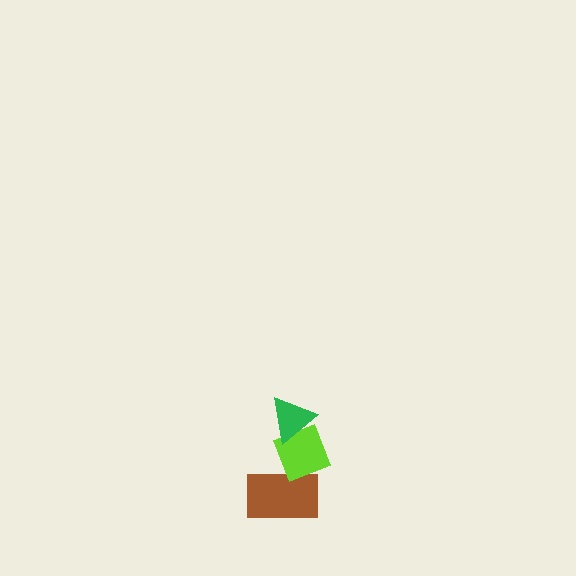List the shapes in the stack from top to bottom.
From top to bottom: the green triangle, the lime diamond, the brown rectangle.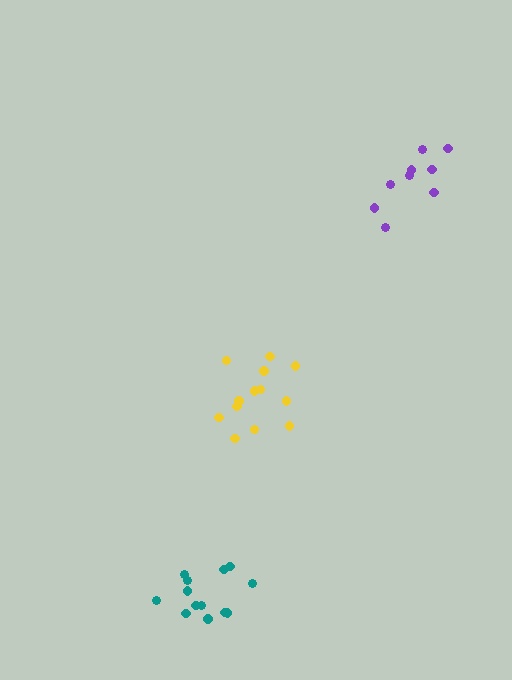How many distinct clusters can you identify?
There are 3 distinct clusters.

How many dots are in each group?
Group 1: 13 dots, Group 2: 9 dots, Group 3: 13 dots (35 total).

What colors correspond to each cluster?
The clusters are colored: teal, purple, yellow.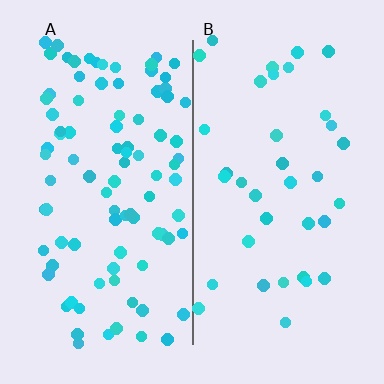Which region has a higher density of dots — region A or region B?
A (the left).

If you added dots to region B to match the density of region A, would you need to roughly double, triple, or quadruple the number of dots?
Approximately double.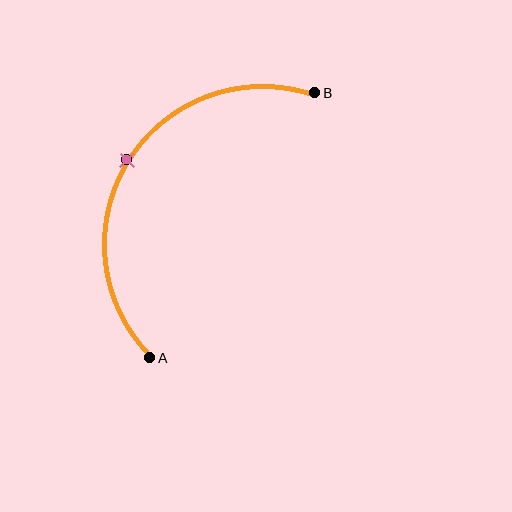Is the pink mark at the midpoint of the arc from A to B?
Yes. The pink mark lies on the arc at equal arc-length from both A and B — it is the arc midpoint.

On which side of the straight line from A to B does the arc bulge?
The arc bulges to the left of the straight line connecting A and B.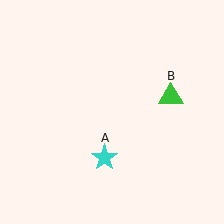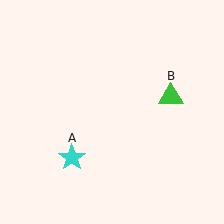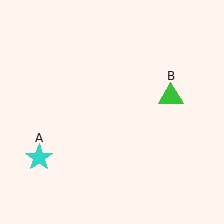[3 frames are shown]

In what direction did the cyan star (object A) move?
The cyan star (object A) moved left.